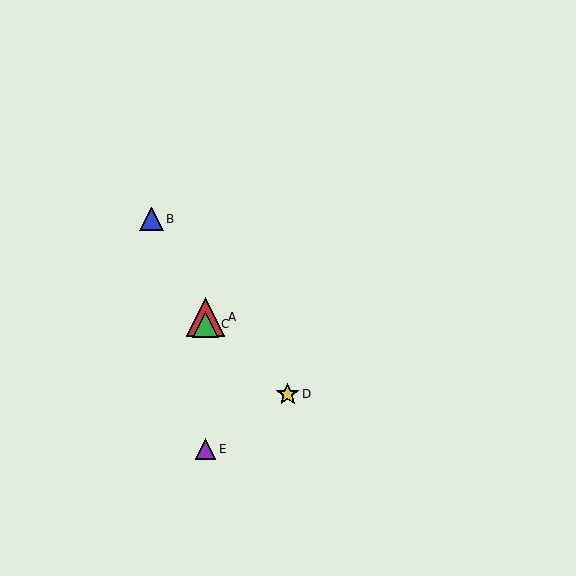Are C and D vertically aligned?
No, C is at x≈205 and D is at x≈288.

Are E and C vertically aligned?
Yes, both are at x≈205.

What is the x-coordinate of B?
Object B is at x≈151.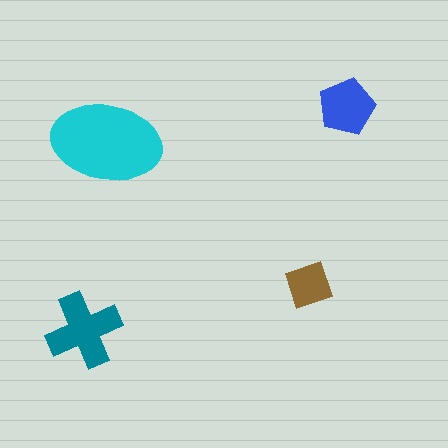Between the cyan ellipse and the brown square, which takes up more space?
The cyan ellipse.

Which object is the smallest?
The brown square.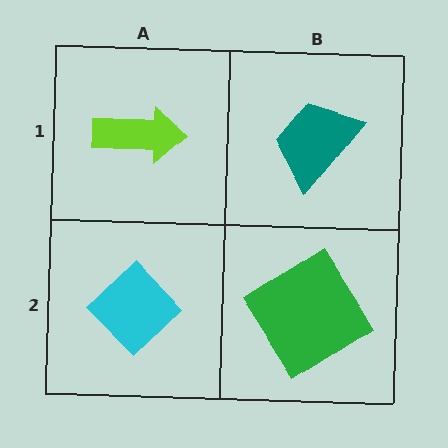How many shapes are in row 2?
2 shapes.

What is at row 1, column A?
A lime arrow.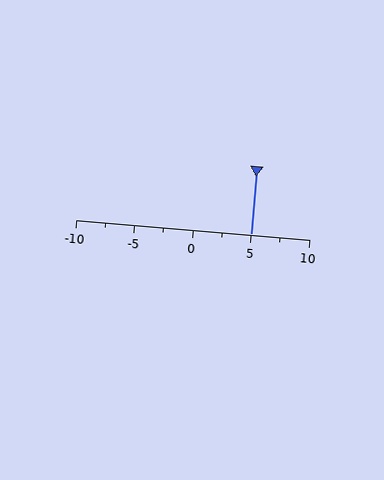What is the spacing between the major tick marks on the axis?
The major ticks are spaced 5 apart.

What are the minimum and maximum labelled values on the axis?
The axis runs from -10 to 10.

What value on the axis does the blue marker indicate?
The marker indicates approximately 5.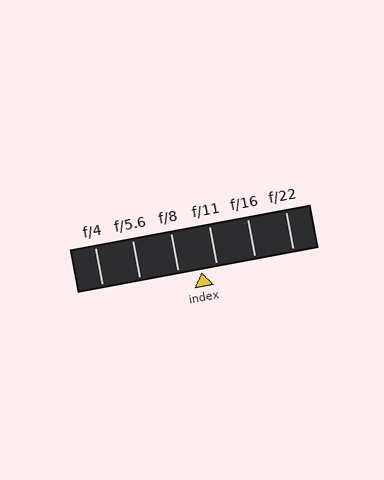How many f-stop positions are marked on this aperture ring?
There are 6 f-stop positions marked.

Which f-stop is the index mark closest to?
The index mark is closest to f/11.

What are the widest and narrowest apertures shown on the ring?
The widest aperture shown is f/4 and the narrowest is f/22.